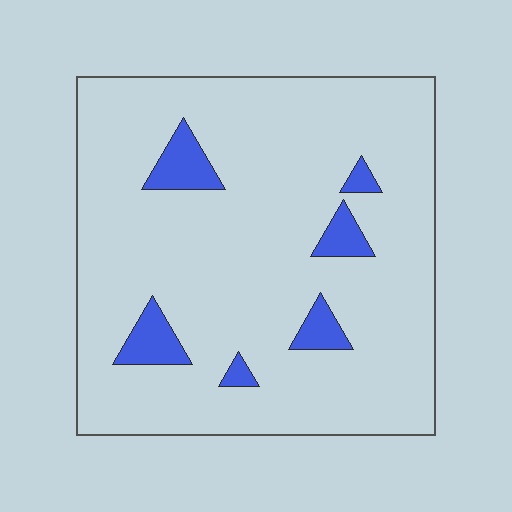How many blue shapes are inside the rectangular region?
6.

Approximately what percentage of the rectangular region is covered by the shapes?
Approximately 10%.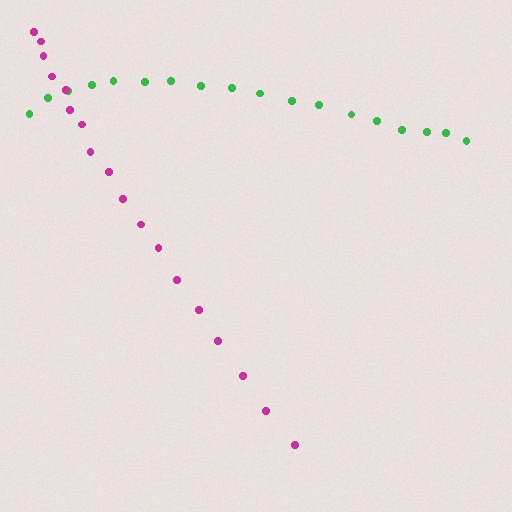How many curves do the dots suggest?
There are 2 distinct paths.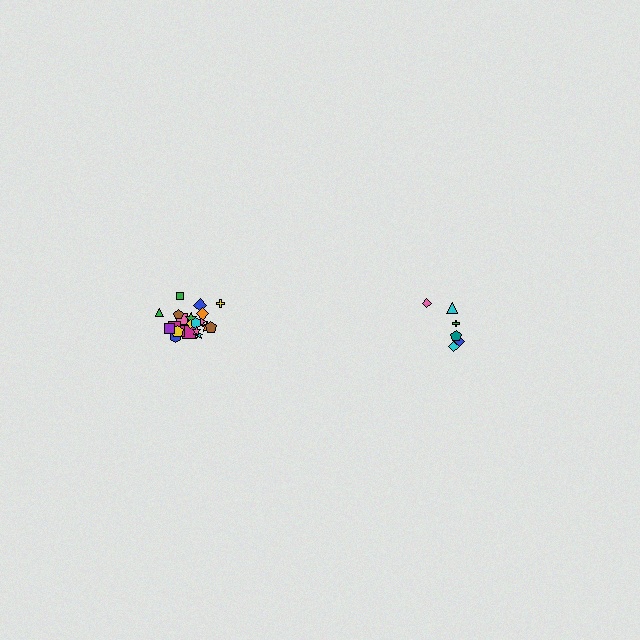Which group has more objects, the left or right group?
The left group.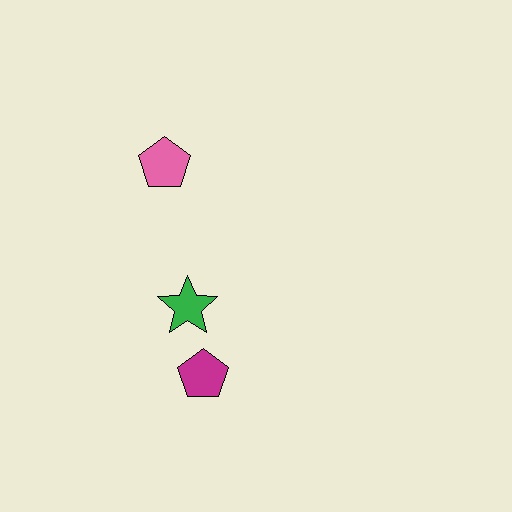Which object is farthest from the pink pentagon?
The magenta pentagon is farthest from the pink pentagon.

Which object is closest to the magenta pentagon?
The green star is closest to the magenta pentagon.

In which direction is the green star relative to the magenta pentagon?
The green star is above the magenta pentagon.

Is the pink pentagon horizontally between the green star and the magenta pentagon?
No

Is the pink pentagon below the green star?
No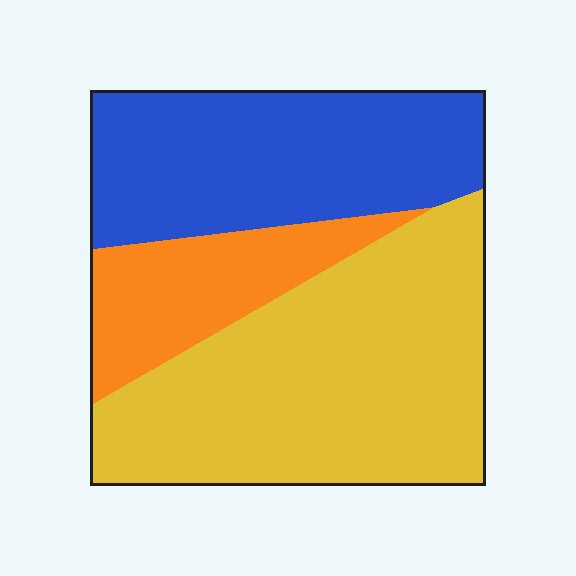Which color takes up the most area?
Yellow, at roughly 50%.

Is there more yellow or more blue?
Yellow.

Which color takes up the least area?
Orange, at roughly 15%.